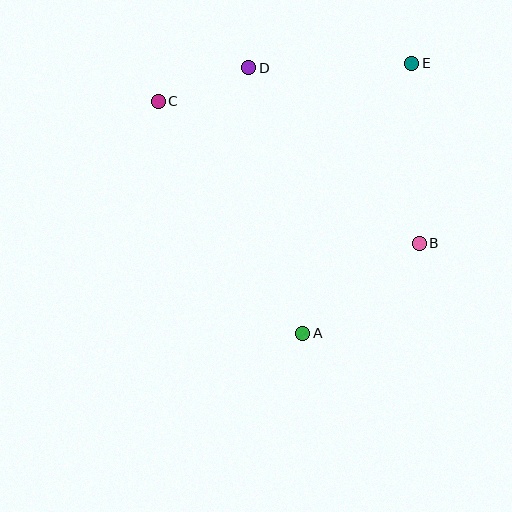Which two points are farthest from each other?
Points B and C are farthest from each other.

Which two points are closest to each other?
Points C and D are closest to each other.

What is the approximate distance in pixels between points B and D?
The distance between B and D is approximately 245 pixels.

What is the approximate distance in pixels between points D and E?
The distance between D and E is approximately 163 pixels.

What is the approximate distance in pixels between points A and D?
The distance between A and D is approximately 271 pixels.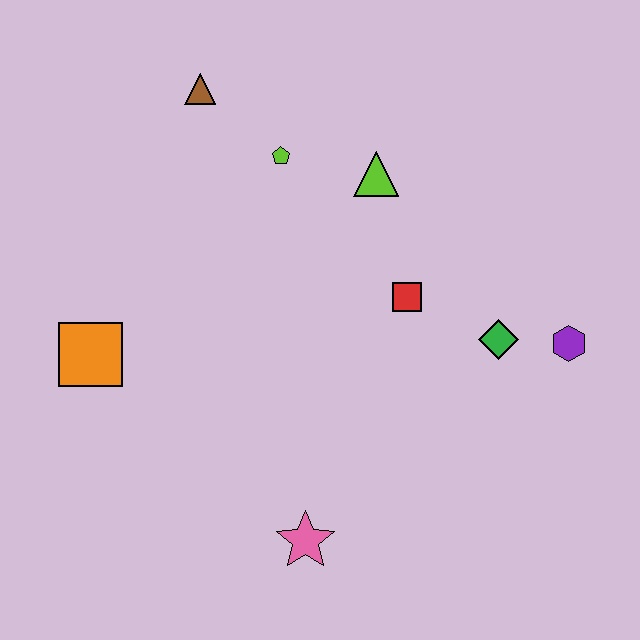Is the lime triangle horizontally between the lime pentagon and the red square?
Yes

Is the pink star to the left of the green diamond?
Yes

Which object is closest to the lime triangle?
The lime pentagon is closest to the lime triangle.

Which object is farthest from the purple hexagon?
The orange square is farthest from the purple hexagon.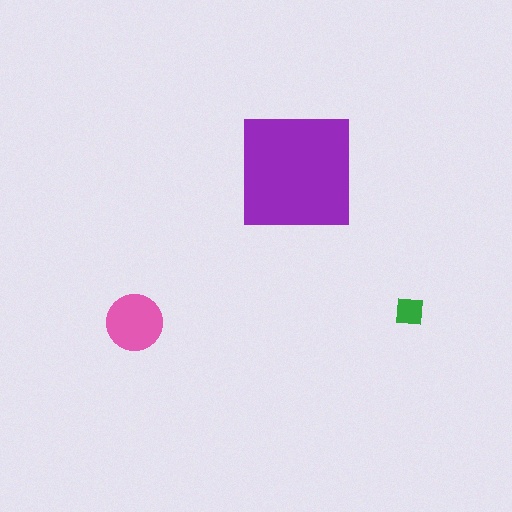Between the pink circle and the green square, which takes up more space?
The pink circle.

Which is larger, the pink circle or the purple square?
The purple square.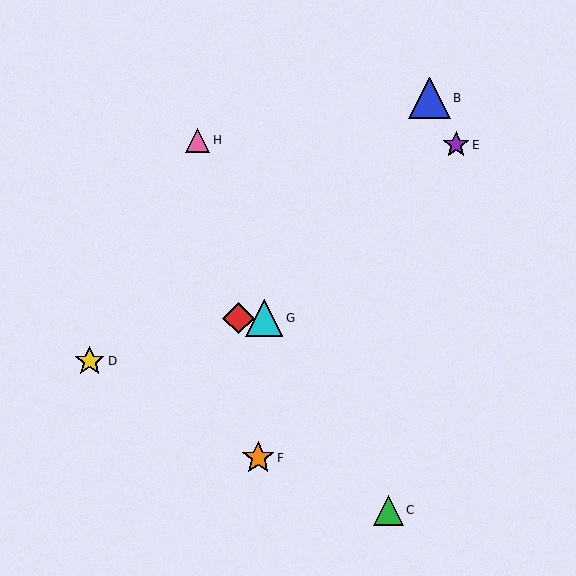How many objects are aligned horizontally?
2 objects (A, G) are aligned horizontally.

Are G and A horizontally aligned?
Yes, both are at y≈318.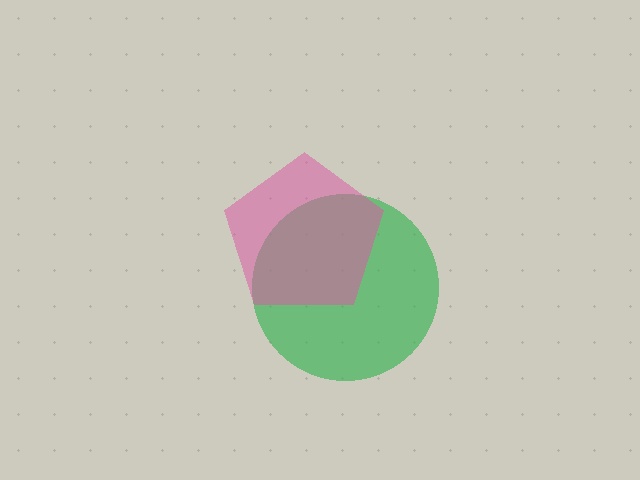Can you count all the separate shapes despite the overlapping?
Yes, there are 2 separate shapes.